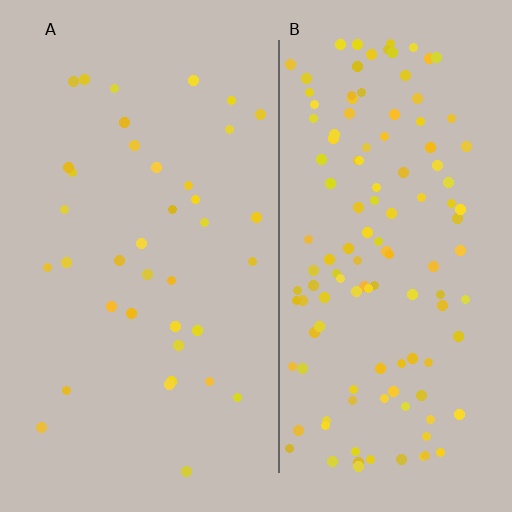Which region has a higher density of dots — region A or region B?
B (the right).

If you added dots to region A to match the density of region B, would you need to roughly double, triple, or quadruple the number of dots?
Approximately triple.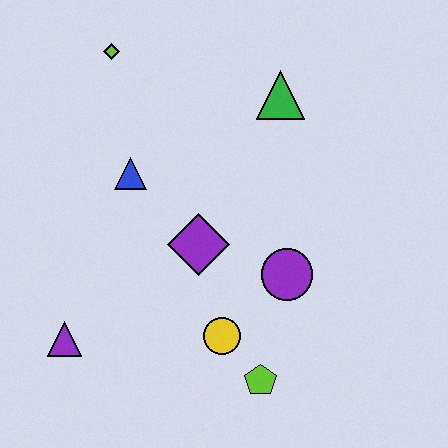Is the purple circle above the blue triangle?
No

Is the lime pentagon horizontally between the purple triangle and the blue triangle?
No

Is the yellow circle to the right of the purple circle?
No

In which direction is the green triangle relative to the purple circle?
The green triangle is above the purple circle.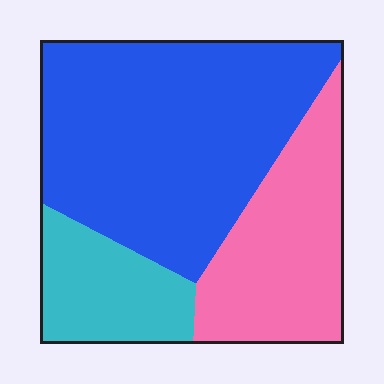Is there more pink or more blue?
Blue.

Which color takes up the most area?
Blue, at roughly 55%.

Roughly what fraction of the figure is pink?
Pink takes up about one quarter (1/4) of the figure.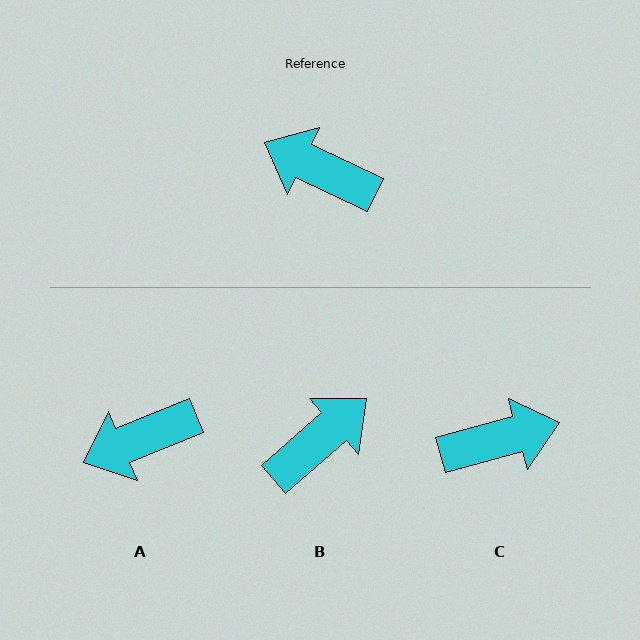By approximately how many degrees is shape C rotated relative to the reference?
Approximately 139 degrees clockwise.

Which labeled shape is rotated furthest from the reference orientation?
C, about 139 degrees away.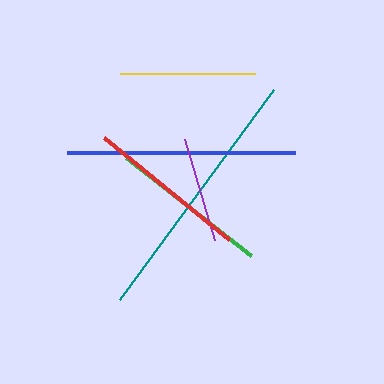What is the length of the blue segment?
The blue segment is approximately 227 pixels long.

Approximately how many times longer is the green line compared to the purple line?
The green line is approximately 1.5 times the length of the purple line.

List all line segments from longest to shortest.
From longest to shortest: teal, blue, red, green, yellow, purple.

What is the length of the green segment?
The green segment is approximately 159 pixels long.